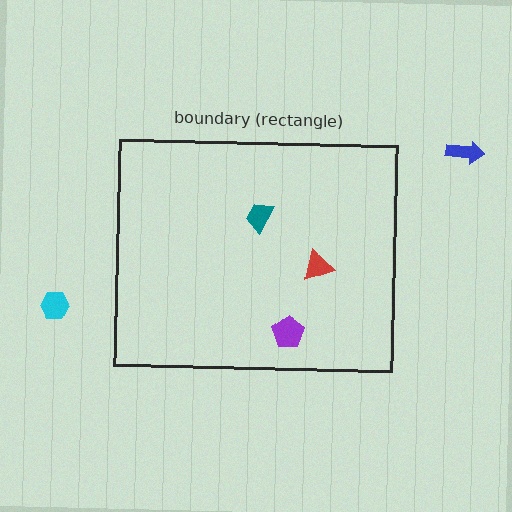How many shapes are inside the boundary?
3 inside, 2 outside.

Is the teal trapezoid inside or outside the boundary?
Inside.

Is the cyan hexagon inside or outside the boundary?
Outside.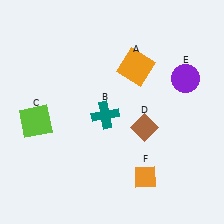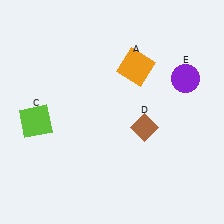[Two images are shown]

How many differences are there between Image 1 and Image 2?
There are 2 differences between the two images.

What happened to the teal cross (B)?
The teal cross (B) was removed in Image 2. It was in the bottom-left area of Image 1.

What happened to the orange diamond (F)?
The orange diamond (F) was removed in Image 2. It was in the bottom-right area of Image 1.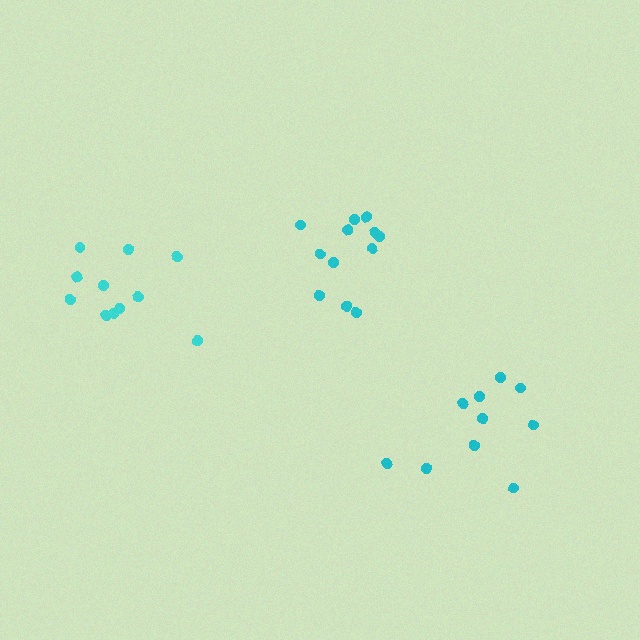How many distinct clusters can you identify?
There are 3 distinct clusters.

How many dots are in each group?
Group 1: 10 dots, Group 2: 12 dots, Group 3: 11 dots (33 total).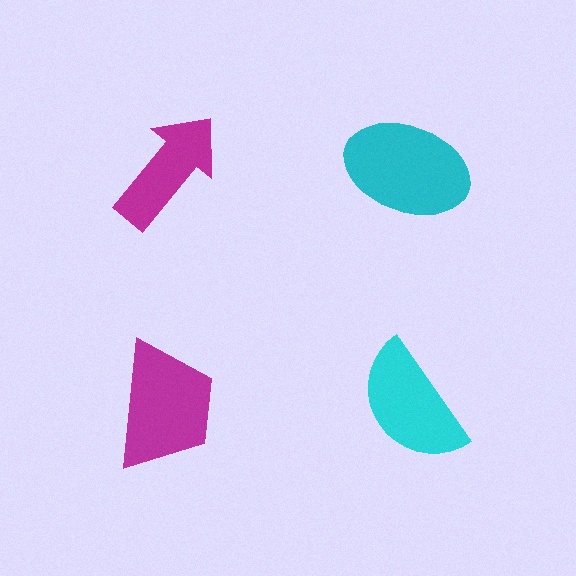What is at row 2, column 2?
A cyan semicircle.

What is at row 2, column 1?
A magenta trapezoid.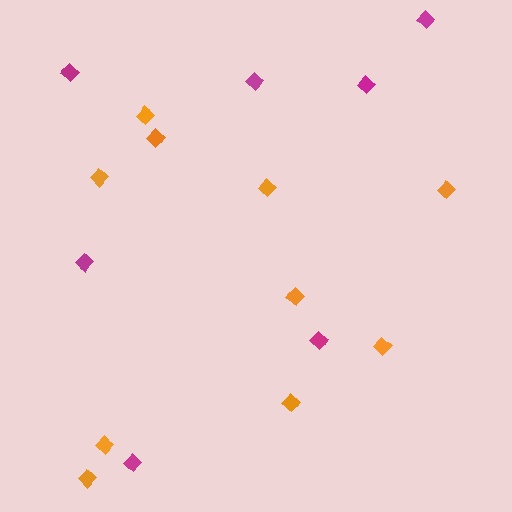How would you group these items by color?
There are 2 groups: one group of magenta diamonds (7) and one group of orange diamonds (10).